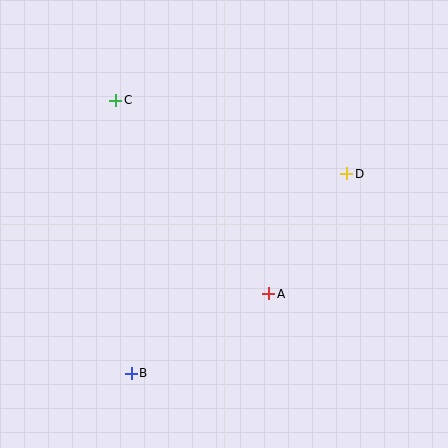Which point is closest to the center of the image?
Point A at (269, 294) is closest to the center.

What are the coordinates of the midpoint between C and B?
The midpoint between C and B is at (124, 237).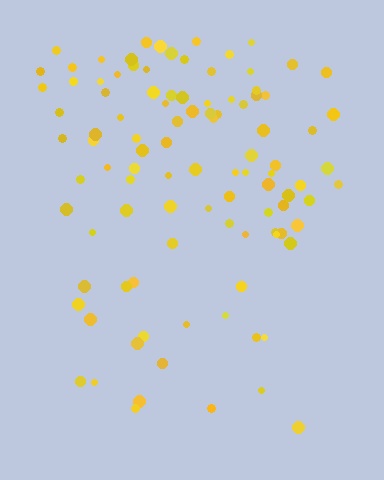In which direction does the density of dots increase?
From bottom to top, with the top side densest.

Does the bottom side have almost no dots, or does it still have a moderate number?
Still a moderate number, just noticeably fewer than the top.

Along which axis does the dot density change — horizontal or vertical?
Vertical.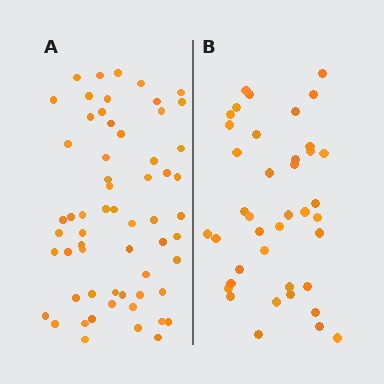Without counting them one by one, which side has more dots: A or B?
Region A (the left region) has more dots.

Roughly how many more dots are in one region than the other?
Region A has approximately 20 more dots than region B.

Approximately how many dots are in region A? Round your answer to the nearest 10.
About 60 dots.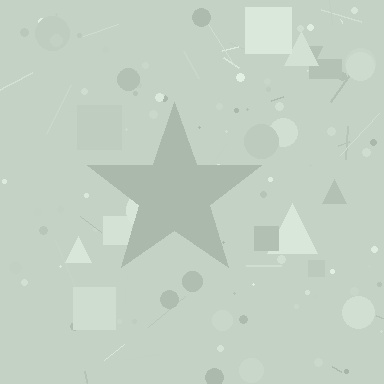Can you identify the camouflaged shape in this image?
The camouflaged shape is a star.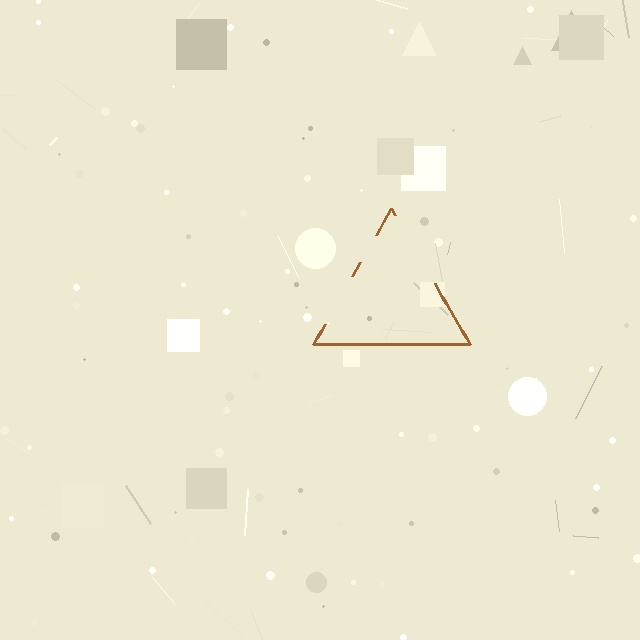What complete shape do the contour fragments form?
The contour fragments form a triangle.